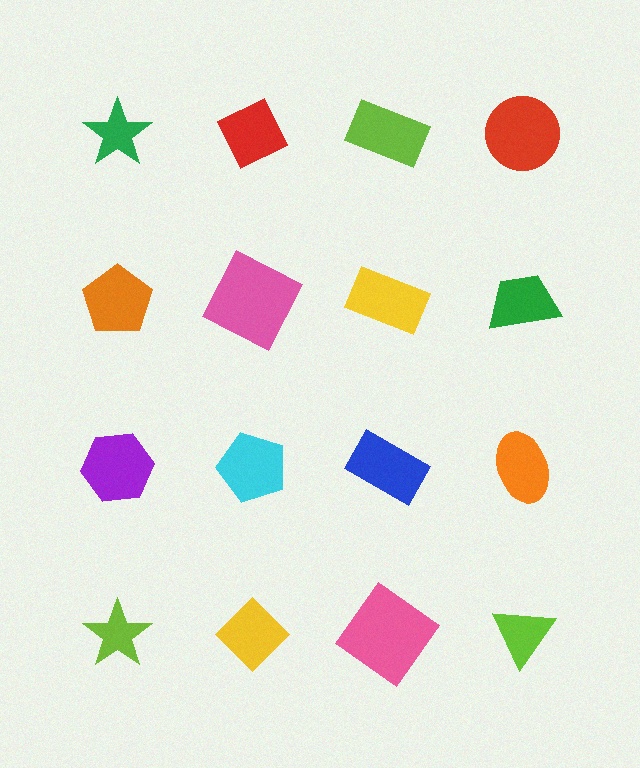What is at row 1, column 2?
A red diamond.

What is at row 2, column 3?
A yellow rectangle.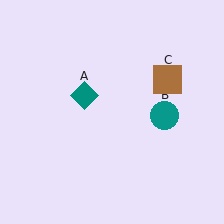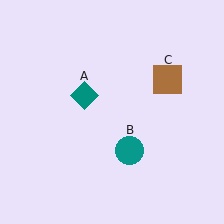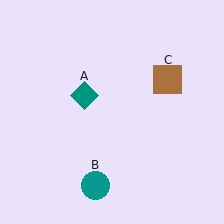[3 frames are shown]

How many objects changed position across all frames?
1 object changed position: teal circle (object B).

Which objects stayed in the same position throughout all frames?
Teal diamond (object A) and brown square (object C) remained stationary.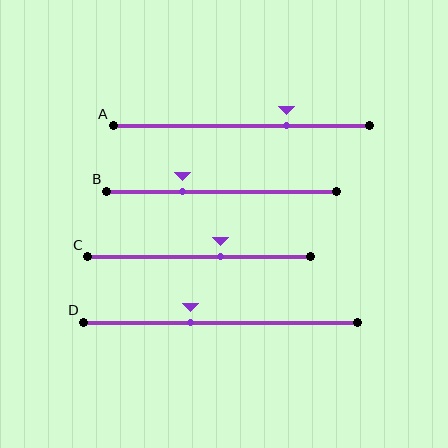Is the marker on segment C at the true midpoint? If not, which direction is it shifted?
No, the marker on segment C is shifted to the right by about 10% of the segment length.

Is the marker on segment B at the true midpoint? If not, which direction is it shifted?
No, the marker on segment B is shifted to the left by about 17% of the segment length.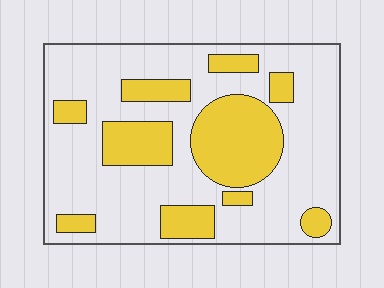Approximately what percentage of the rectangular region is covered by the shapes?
Approximately 30%.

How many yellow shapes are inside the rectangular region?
10.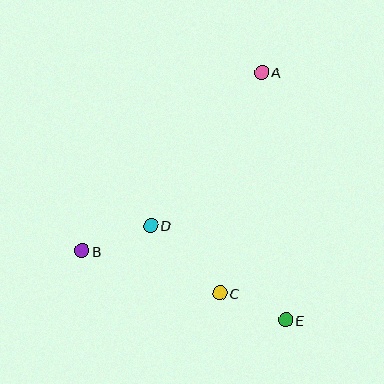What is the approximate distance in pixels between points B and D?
The distance between B and D is approximately 73 pixels.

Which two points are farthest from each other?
Points A and B are farthest from each other.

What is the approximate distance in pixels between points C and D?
The distance between C and D is approximately 97 pixels.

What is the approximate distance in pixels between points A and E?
The distance between A and E is approximately 249 pixels.